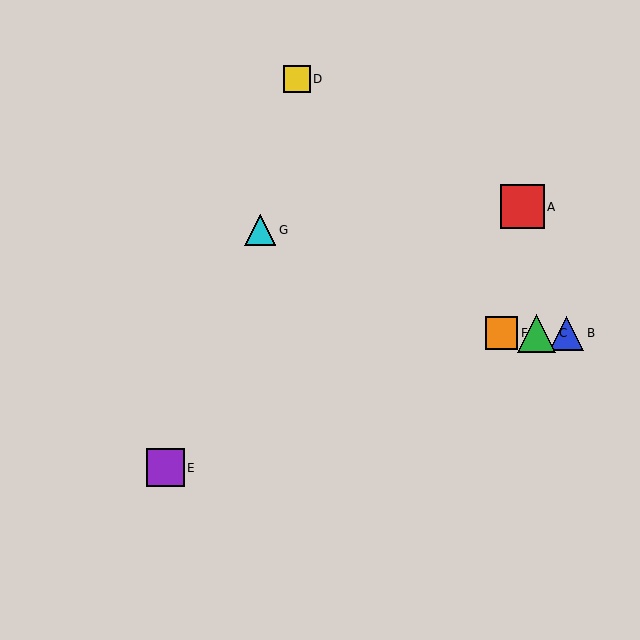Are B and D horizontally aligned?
No, B is at y≈333 and D is at y≈79.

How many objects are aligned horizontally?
3 objects (B, C, F) are aligned horizontally.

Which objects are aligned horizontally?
Objects B, C, F are aligned horizontally.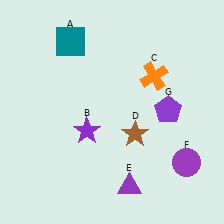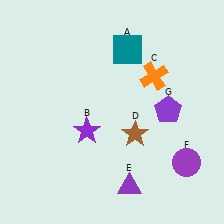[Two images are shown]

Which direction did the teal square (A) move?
The teal square (A) moved right.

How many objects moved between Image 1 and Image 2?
1 object moved between the two images.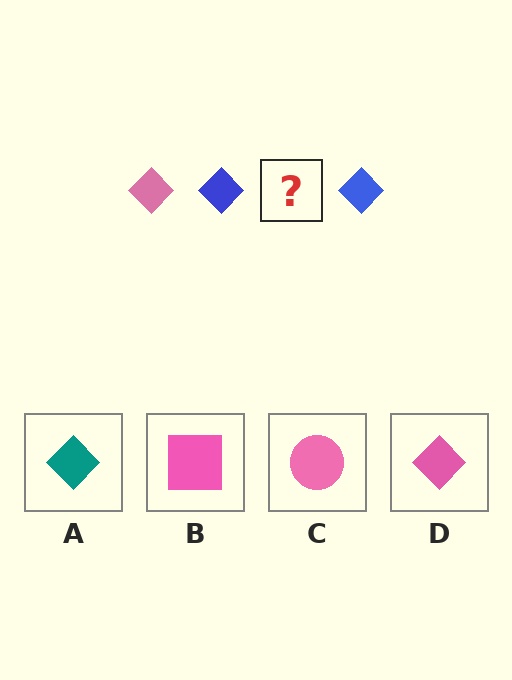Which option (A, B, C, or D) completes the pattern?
D.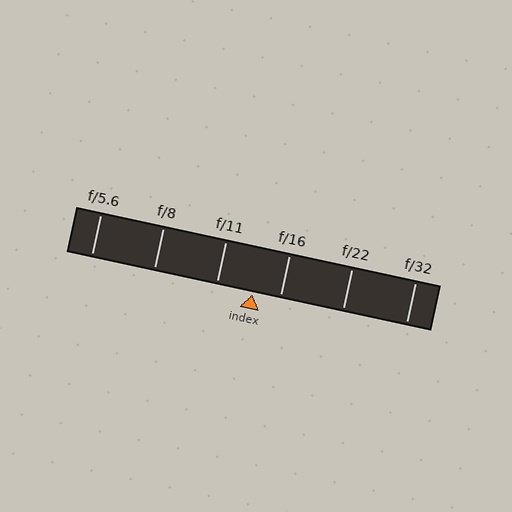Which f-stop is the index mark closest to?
The index mark is closest to f/16.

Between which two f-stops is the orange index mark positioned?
The index mark is between f/11 and f/16.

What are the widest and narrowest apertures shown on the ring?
The widest aperture shown is f/5.6 and the narrowest is f/32.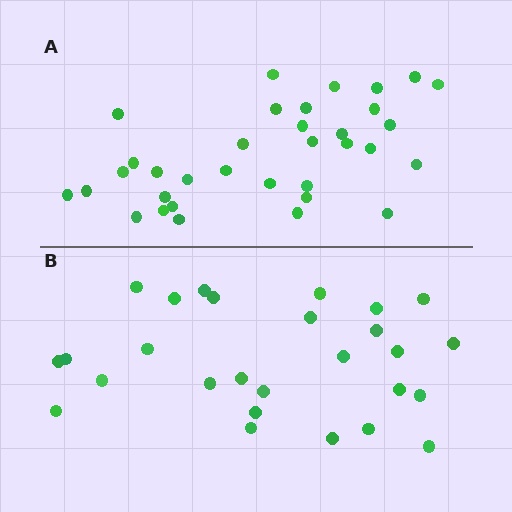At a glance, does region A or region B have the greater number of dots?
Region A (the top region) has more dots.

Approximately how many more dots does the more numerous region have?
Region A has roughly 8 or so more dots than region B.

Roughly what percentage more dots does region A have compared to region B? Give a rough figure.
About 25% more.